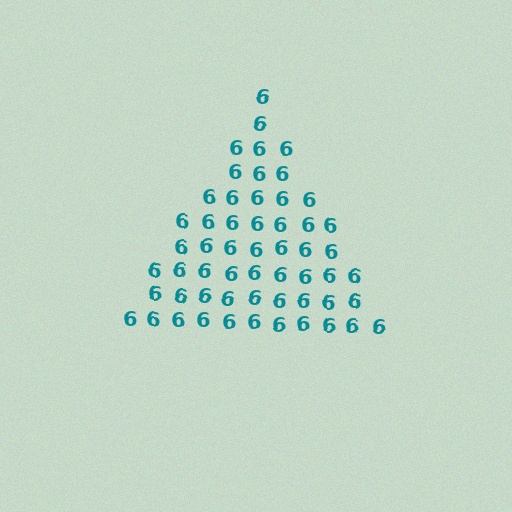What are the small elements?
The small elements are digit 6's.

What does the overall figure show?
The overall figure shows a triangle.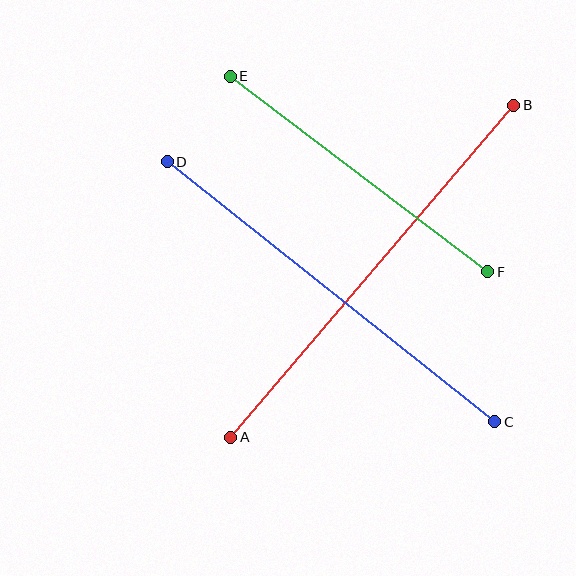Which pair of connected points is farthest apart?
Points A and B are farthest apart.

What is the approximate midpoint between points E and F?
The midpoint is at approximately (359, 174) pixels.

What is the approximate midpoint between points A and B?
The midpoint is at approximately (372, 271) pixels.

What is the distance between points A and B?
The distance is approximately 437 pixels.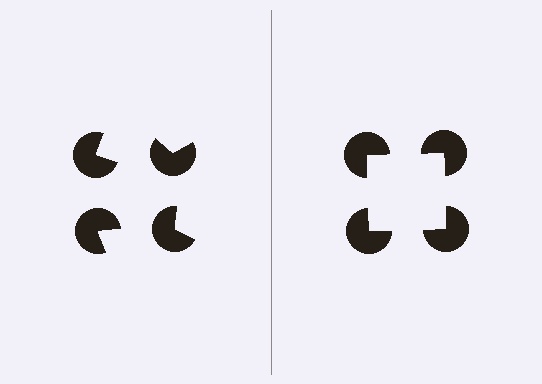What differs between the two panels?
The pac-man discs are positioned identically on both sides; only the wedge orientations differ. On the right they align to a square; on the left they are misaligned.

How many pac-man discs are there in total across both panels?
8 — 4 on each side.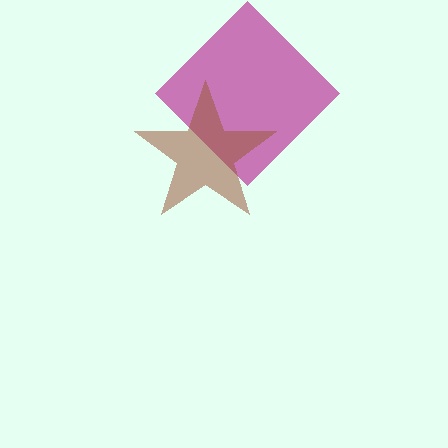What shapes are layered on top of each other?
The layered shapes are: a magenta diamond, a brown star.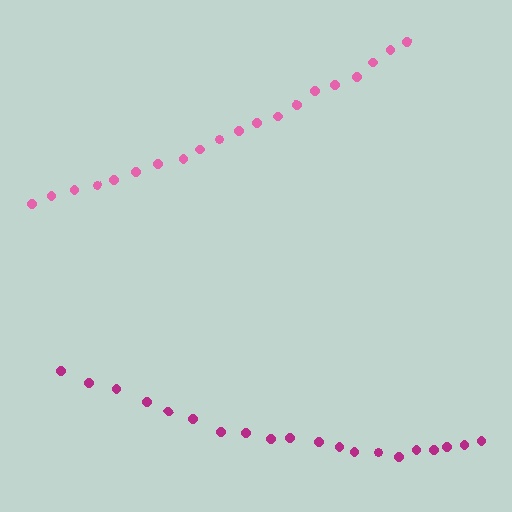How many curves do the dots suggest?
There are 2 distinct paths.